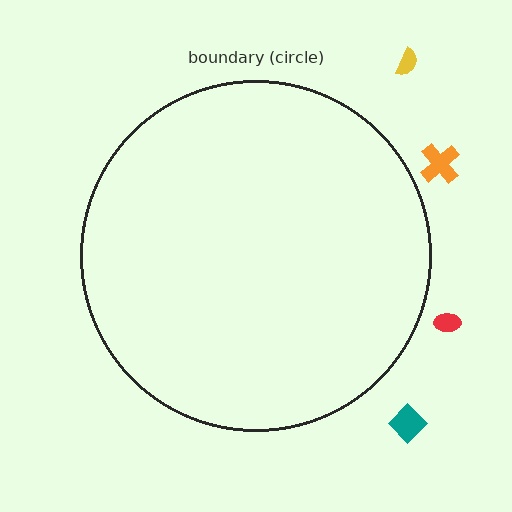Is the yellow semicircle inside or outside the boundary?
Outside.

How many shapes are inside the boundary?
0 inside, 4 outside.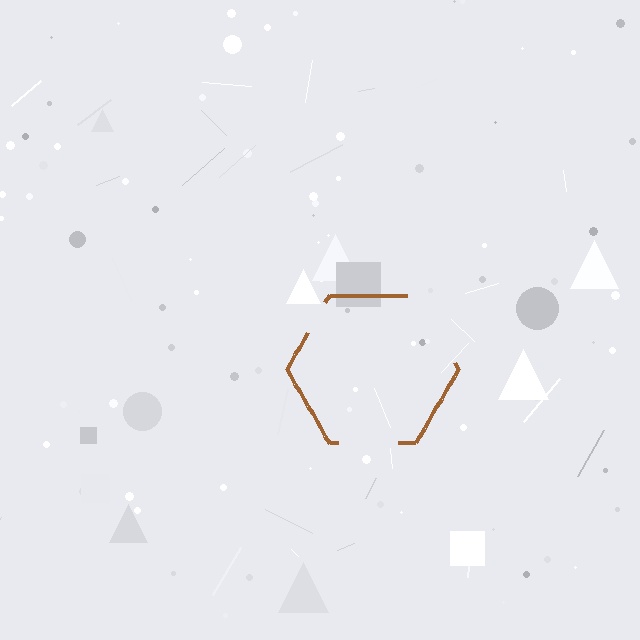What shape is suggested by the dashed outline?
The dashed outline suggests a hexagon.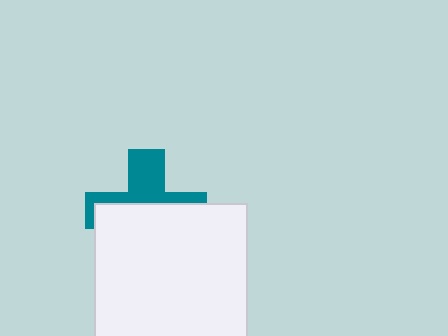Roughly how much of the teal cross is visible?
A small part of it is visible (roughly 42%).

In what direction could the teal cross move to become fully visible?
The teal cross could move up. That would shift it out from behind the white rectangle entirely.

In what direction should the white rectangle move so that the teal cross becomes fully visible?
The white rectangle should move down. That is the shortest direction to clear the overlap and leave the teal cross fully visible.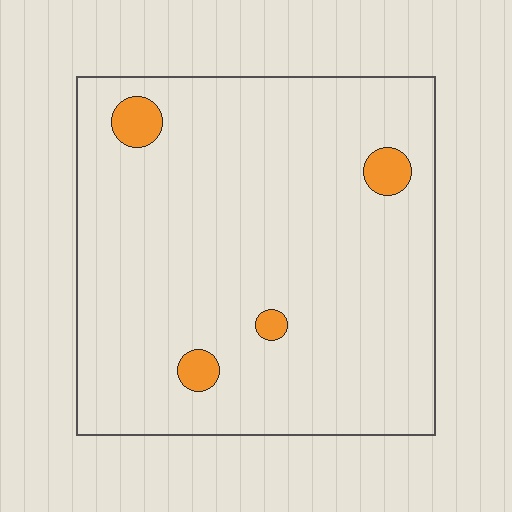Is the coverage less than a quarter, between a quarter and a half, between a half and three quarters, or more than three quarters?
Less than a quarter.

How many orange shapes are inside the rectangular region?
4.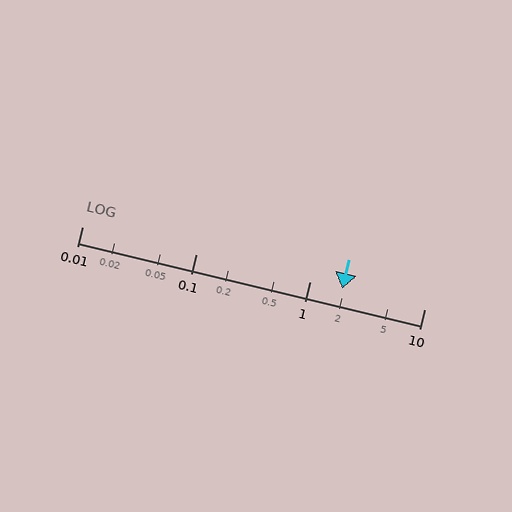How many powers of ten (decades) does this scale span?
The scale spans 3 decades, from 0.01 to 10.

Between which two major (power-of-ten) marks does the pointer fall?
The pointer is between 1 and 10.